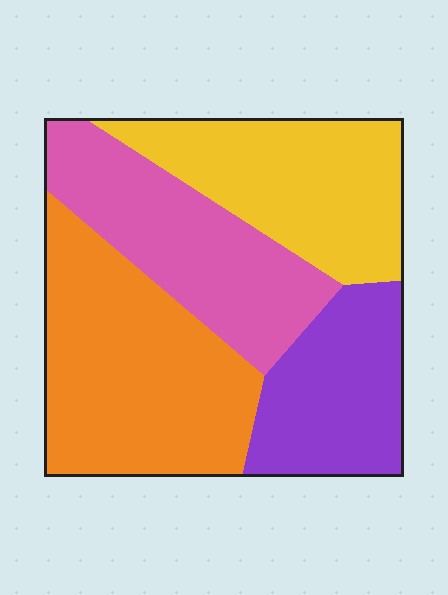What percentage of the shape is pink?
Pink covers about 25% of the shape.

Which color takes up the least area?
Purple, at roughly 20%.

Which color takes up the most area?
Orange, at roughly 30%.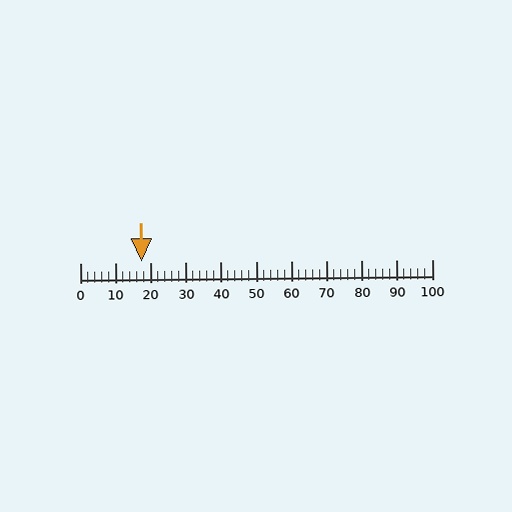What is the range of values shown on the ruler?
The ruler shows values from 0 to 100.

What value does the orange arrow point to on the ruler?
The orange arrow points to approximately 18.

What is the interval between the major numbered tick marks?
The major tick marks are spaced 10 units apart.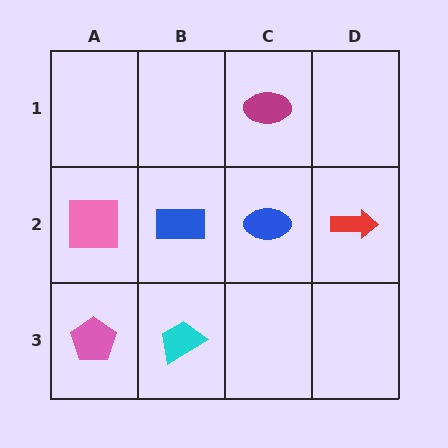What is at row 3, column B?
A cyan trapezoid.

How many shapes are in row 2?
4 shapes.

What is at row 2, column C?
A blue ellipse.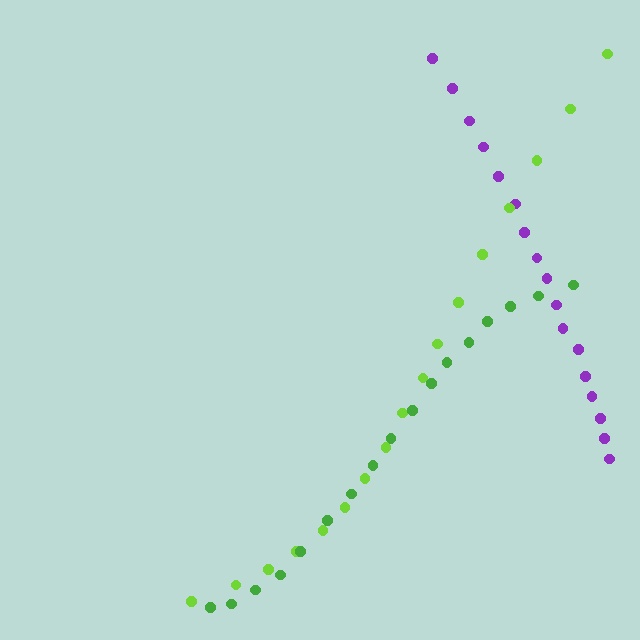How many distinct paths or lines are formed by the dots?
There are 3 distinct paths.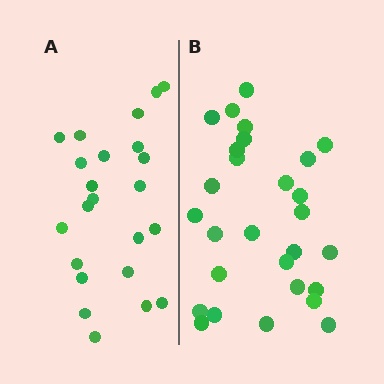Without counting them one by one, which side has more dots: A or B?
Region B (the right region) has more dots.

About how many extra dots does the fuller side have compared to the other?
Region B has about 5 more dots than region A.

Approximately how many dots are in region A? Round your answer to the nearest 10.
About 20 dots. (The exact count is 23, which rounds to 20.)